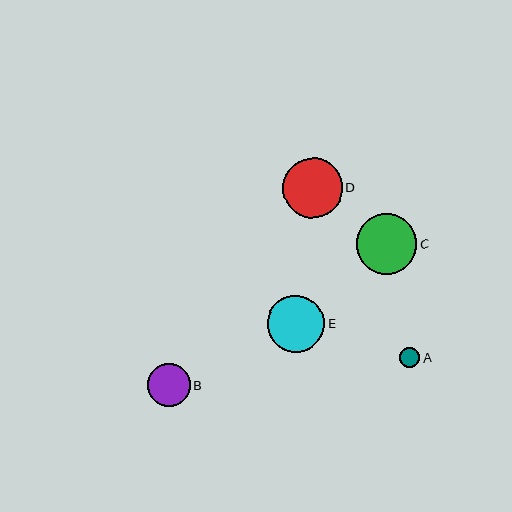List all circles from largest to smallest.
From largest to smallest: C, D, E, B, A.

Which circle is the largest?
Circle C is the largest with a size of approximately 61 pixels.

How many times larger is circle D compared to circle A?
Circle D is approximately 3.0 times the size of circle A.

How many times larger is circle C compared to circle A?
Circle C is approximately 3.0 times the size of circle A.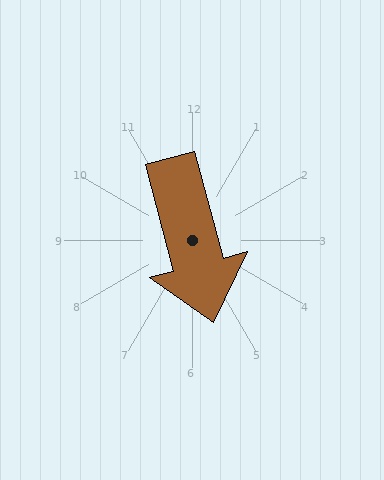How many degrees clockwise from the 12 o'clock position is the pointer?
Approximately 165 degrees.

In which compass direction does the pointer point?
South.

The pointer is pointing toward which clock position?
Roughly 6 o'clock.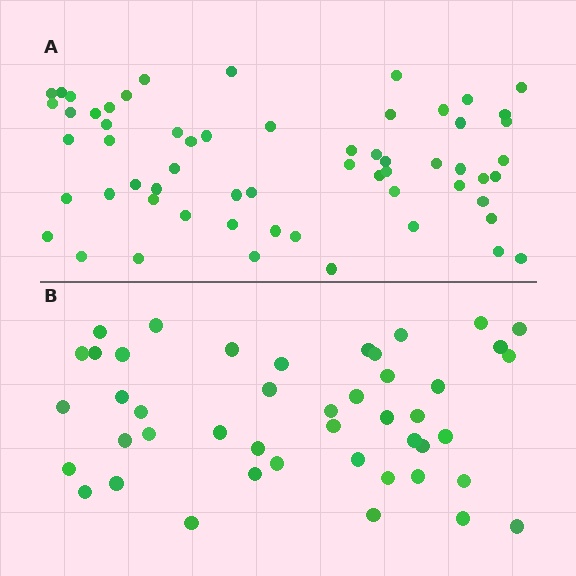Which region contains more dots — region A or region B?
Region A (the top region) has more dots.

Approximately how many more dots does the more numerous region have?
Region A has approximately 15 more dots than region B.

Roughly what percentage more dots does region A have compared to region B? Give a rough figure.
About 35% more.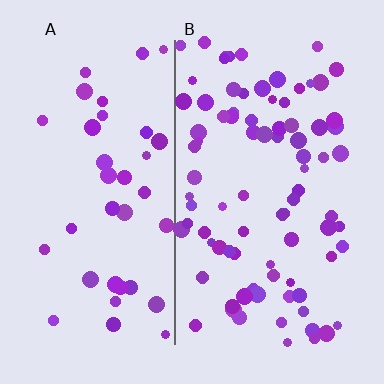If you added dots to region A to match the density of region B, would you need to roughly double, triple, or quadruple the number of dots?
Approximately double.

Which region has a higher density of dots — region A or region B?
B (the right).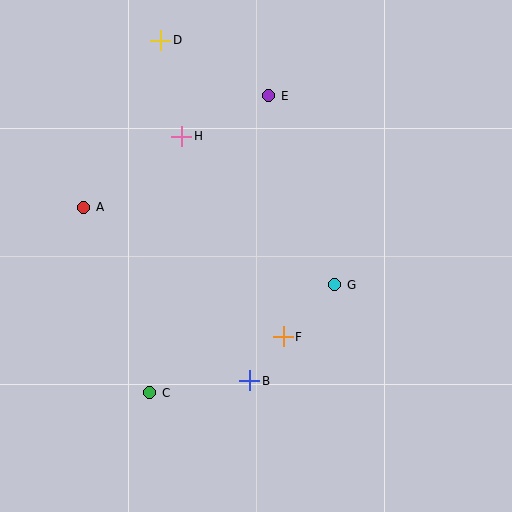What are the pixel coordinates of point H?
Point H is at (182, 136).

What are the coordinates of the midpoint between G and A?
The midpoint between G and A is at (209, 246).